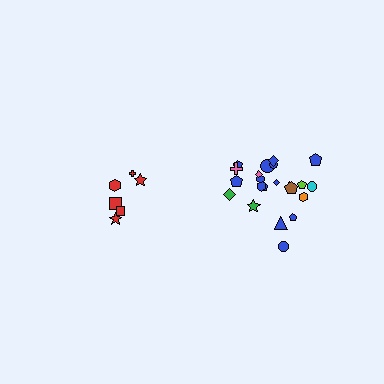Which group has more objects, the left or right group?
The right group.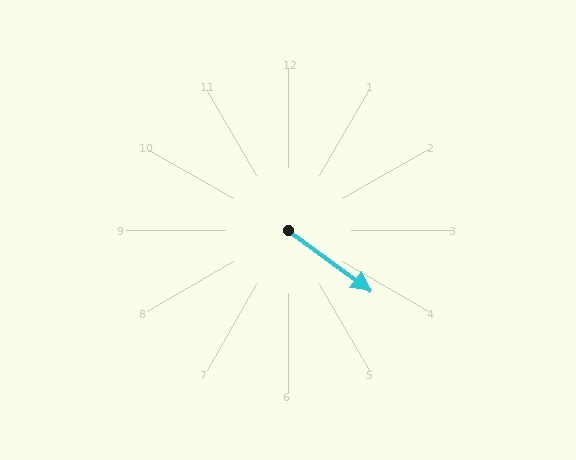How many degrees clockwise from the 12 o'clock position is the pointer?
Approximately 126 degrees.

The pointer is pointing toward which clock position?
Roughly 4 o'clock.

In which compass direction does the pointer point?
Southeast.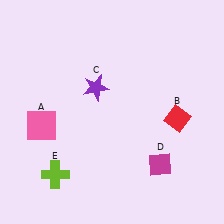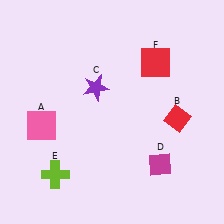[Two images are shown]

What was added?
A red square (F) was added in Image 2.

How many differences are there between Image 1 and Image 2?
There is 1 difference between the two images.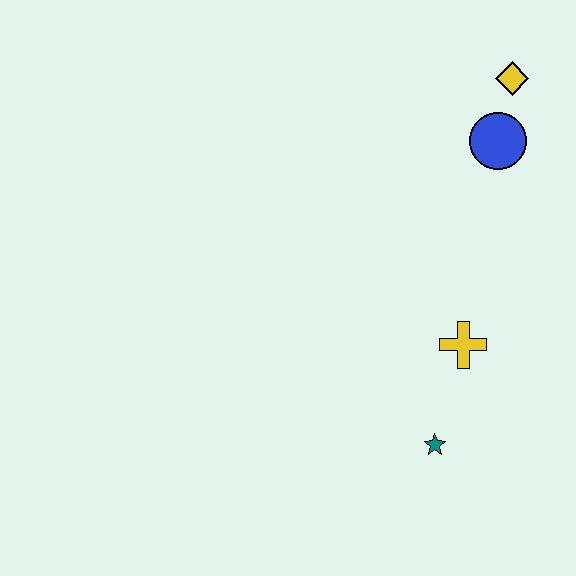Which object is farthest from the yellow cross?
The yellow diamond is farthest from the yellow cross.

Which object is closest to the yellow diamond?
The blue circle is closest to the yellow diamond.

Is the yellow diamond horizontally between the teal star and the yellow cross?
No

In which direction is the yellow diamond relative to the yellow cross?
The yellow diamond is above the yellow cross.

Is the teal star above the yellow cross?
No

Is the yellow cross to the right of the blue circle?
No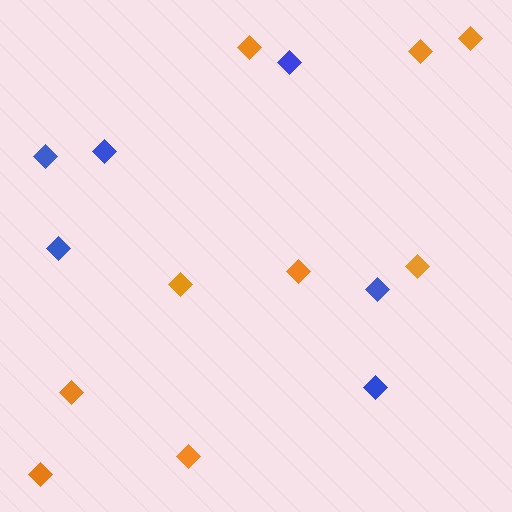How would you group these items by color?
There are 2 groups: one group of blue diamonds (6) and one group of orange diamonds (9).